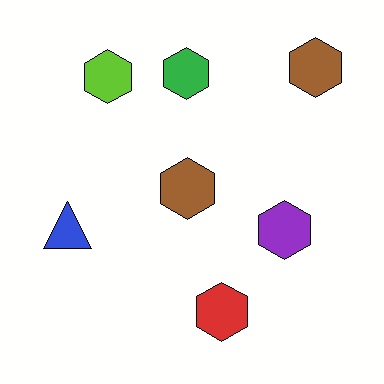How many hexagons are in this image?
There are 6 hexagons.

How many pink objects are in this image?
There are no pink objects.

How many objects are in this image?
There are 7 objects.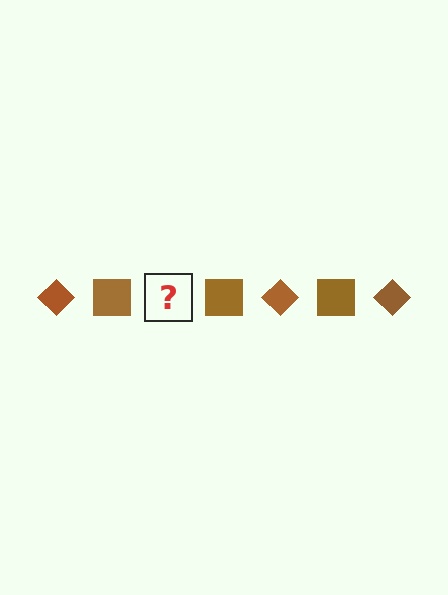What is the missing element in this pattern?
The missing element is a brown diamond.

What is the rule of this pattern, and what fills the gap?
The rule is that the pattern cycles through diamond, square shapes in brown. The gap should be filled with a brown diamond.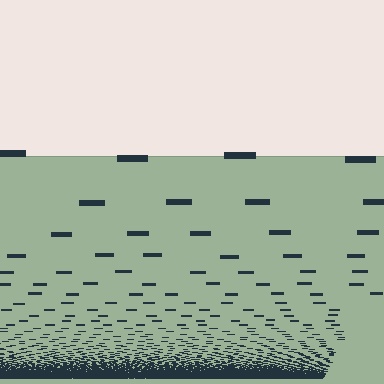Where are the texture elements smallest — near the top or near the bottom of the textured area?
Near the bottom.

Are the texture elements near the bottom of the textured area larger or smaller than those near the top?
Smaller. The gradient is inverted — elements near the bottom are smaller and denser.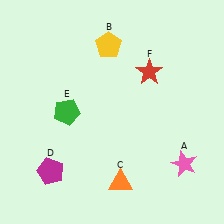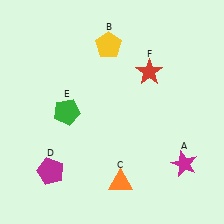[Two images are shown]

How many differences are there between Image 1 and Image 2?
There is 1 difference between the two images.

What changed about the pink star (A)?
In Image 1, A is pink. In Image 2, it changed to magenta.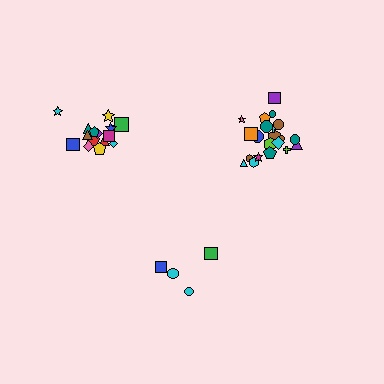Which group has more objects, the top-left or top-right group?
The top-right group.